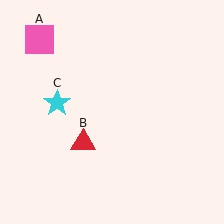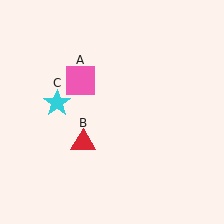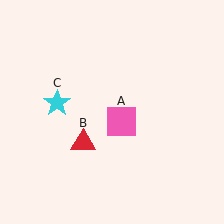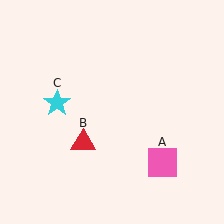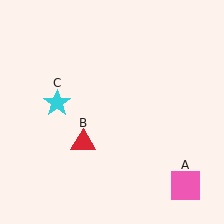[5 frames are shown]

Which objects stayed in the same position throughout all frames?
Red triangle (object B) and cyan star (object C) remained stationary.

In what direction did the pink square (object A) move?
The pink square (object A) moved down and to the right.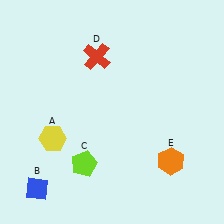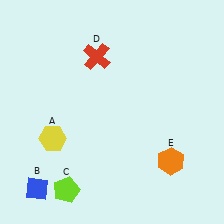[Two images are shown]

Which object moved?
The lime pentagon (C) moved down.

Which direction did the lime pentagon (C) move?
The lime pentagon (C) moved down.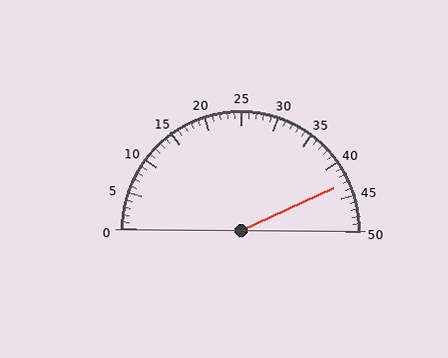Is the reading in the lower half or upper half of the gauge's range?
The reading is in the upper half of the range (0 to 50).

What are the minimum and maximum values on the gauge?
The gauge ranges from 0 to 50.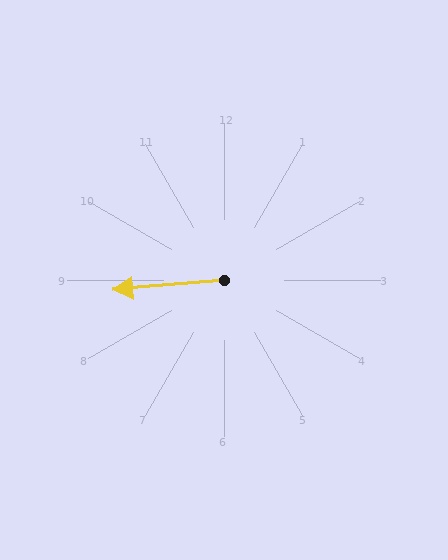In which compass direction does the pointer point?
West.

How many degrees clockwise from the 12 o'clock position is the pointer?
Approximately 265 degrees.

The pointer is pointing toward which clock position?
Roughly 9 o'clock.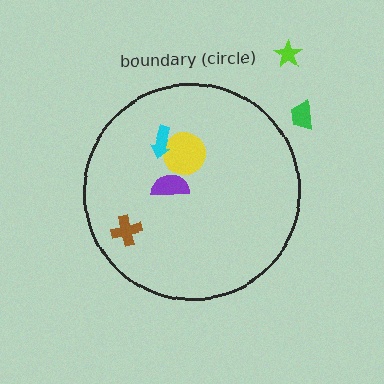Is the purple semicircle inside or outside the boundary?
Inside.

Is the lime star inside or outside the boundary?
Outside.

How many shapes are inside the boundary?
4 inside, 2 outside.